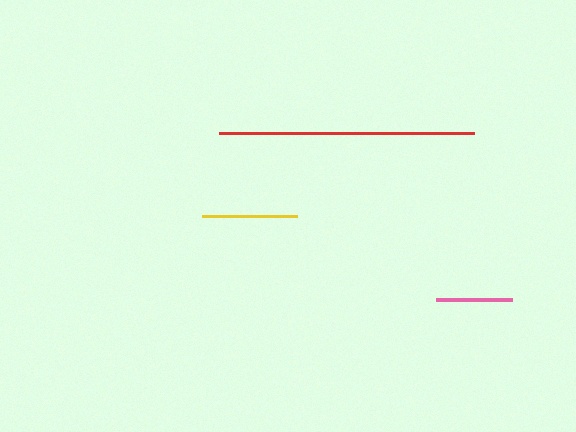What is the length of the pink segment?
The pink segment is approximately 76 pixels long.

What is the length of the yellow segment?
The yellow segment is approximately 95 pixels long.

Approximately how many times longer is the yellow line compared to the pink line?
The yellow line is approximately 1.2 times the length of the pink line.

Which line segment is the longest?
The red line is the longest at approximately 255 pixels.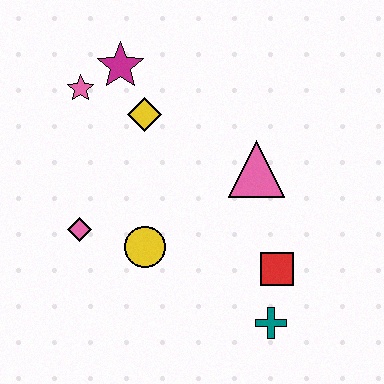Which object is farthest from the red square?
The pink star is farthest from the red square.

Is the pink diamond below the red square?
No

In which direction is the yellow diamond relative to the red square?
The yellow diamond is above the red square.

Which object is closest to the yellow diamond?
The magenta star is closest to the yellow diamond.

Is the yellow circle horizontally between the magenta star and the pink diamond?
No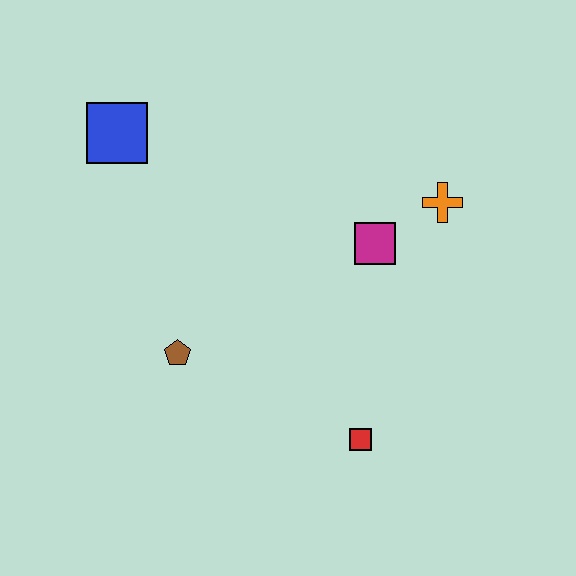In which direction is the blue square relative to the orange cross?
The blue square is to the left of the orange cross.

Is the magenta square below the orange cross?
Yes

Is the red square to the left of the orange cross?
Yes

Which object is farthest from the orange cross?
The blue square is farthest from the orange cross.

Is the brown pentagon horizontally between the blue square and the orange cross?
Yes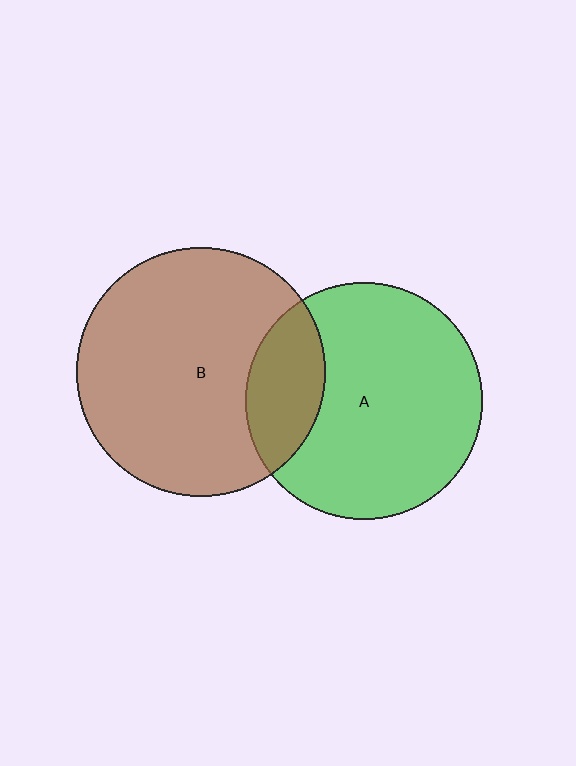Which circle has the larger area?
Circle B (brown).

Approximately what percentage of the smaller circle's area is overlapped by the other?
Approximately 20%.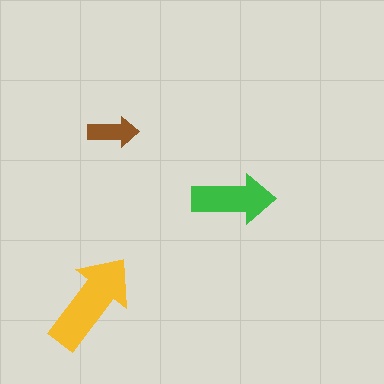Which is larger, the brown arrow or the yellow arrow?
The yellow one.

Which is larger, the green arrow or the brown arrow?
The green one.